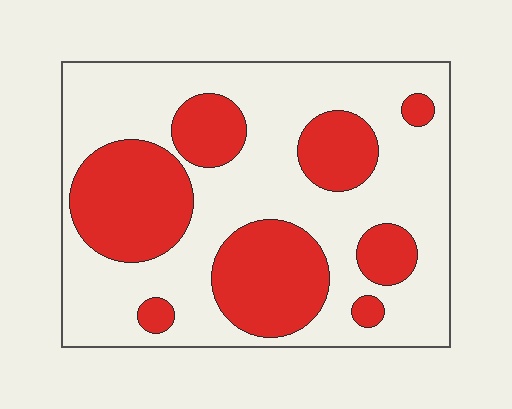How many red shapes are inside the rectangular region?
8.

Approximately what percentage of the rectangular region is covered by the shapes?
Approximately 35%.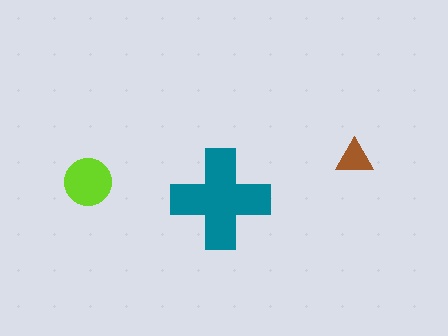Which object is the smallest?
The brown triangle.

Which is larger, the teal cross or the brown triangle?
The teal cross.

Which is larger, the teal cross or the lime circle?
The teal cross.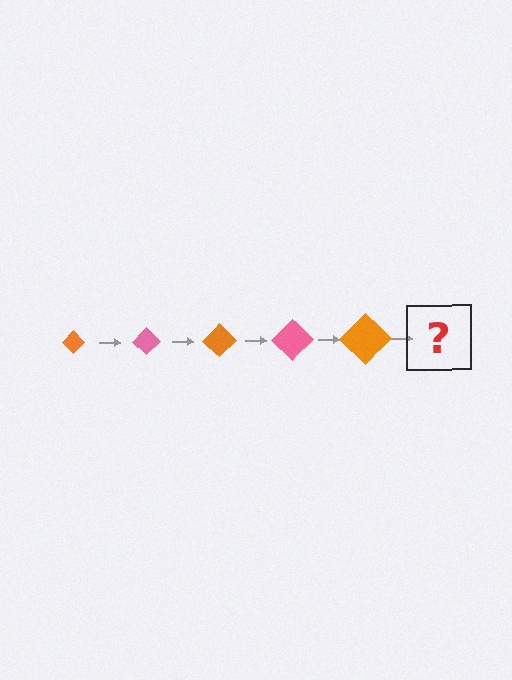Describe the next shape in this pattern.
It should be a pink diamond, larger than the previous one.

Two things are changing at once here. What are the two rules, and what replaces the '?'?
The two rules are that the diamond grows larger each step and the color cycles through orange and pink. The '?' should be a pink diamond, larger than the previous one.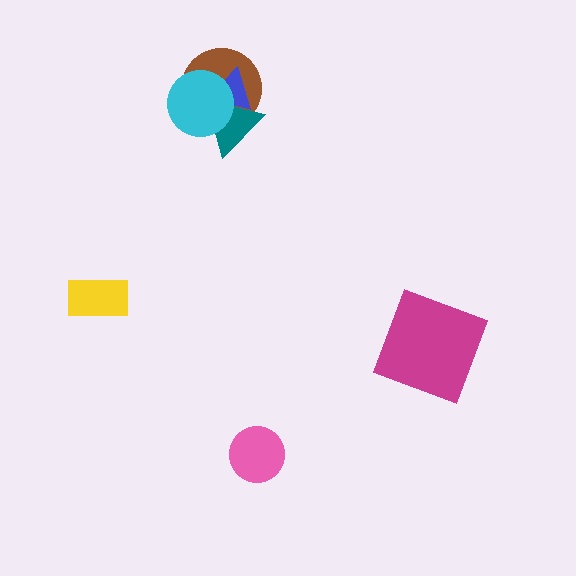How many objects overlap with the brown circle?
3 objects overlap with the brown circle.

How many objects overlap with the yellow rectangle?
0 objects overlap with the yellow rectangle.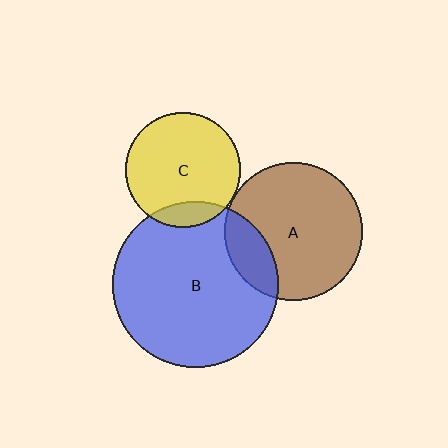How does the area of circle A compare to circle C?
Approximately 1.4 times.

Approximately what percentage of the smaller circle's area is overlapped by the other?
Approximately 20%.